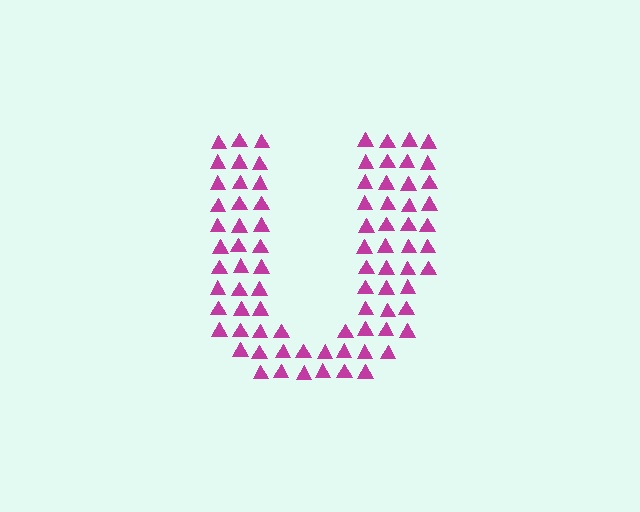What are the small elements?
The small elements are triangles.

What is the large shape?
The large shape is the letter U.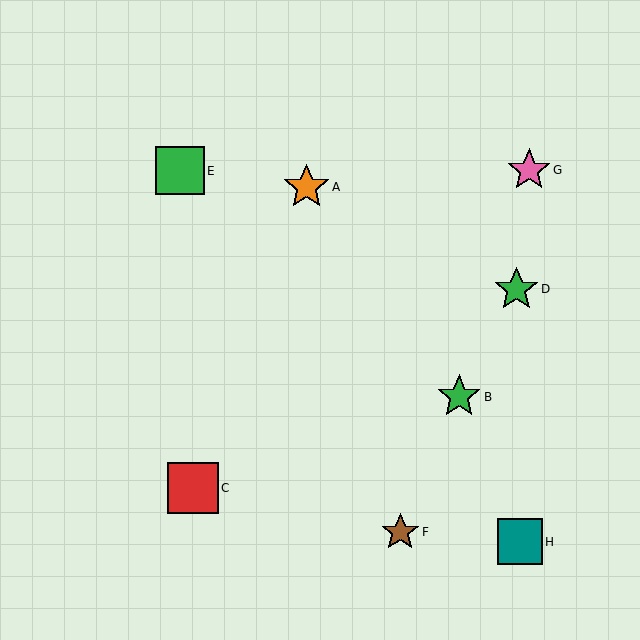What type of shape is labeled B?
Shape B is a green star.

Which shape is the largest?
The red square (labeled C) is the largest.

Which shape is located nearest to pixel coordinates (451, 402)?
The green star (labeled B) at (459, 397) is nearest to that location.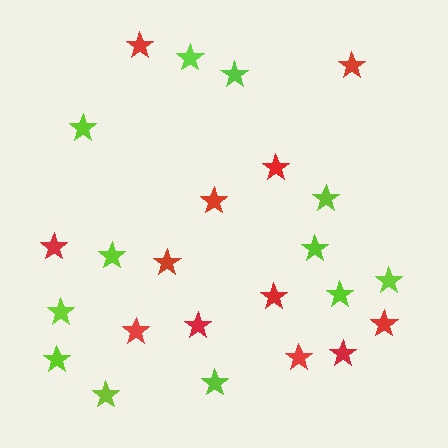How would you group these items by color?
There are 2 groups: one group of red stars (12) and one group of lime stars (12).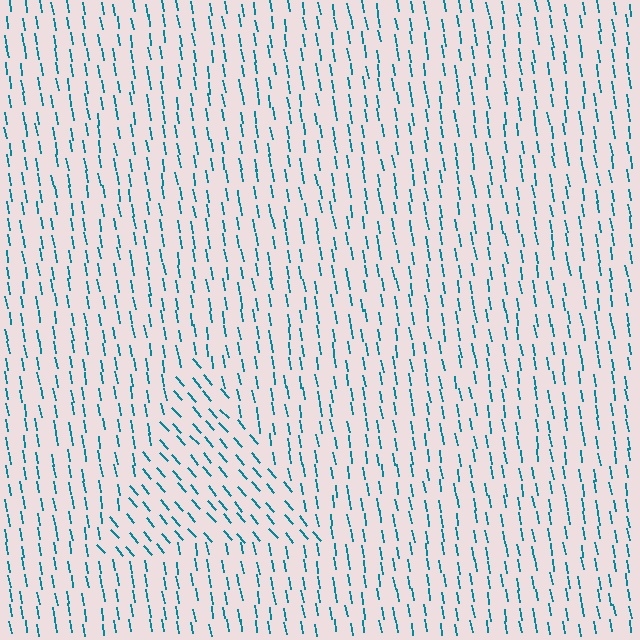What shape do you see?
I see a triangle.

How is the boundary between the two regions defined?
The boundary is defined purely by a change in line orientation (approximately 31 degrees difference). All lines are the same color and thickness.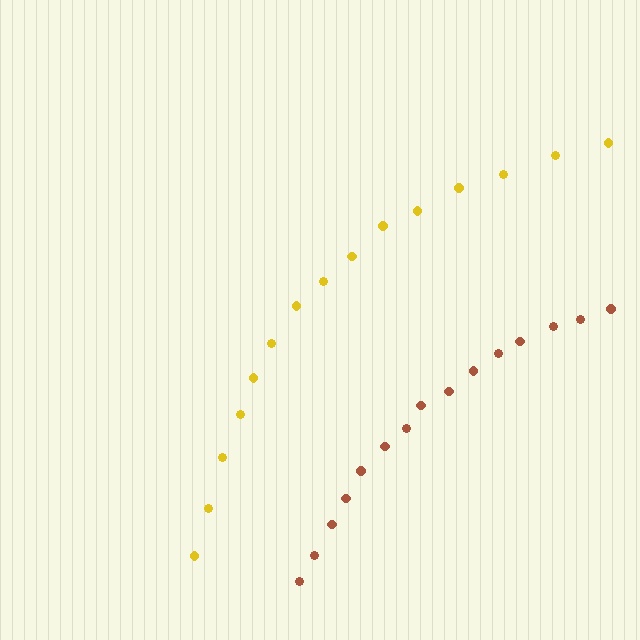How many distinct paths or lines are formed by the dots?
There are 2 distinct paths.